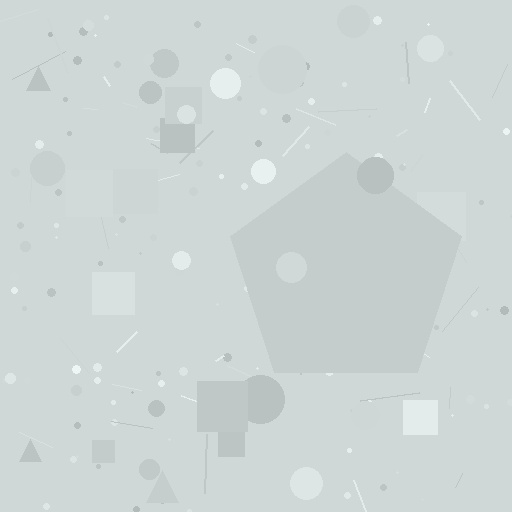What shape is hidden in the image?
A pentagon is hidden in the image.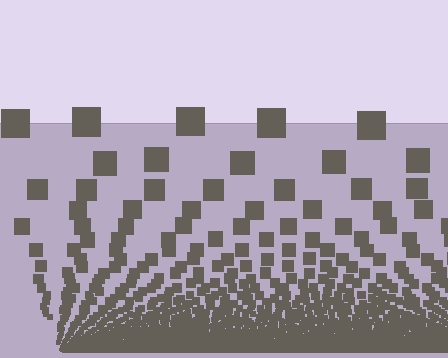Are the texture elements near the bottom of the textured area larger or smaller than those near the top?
Smaller. The gradient is inverted — elements near the bottom are smaller and denser.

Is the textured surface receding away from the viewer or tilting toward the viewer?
The surface appears to tilt toward the viewer. Texture elements get larger and sparser toward the top.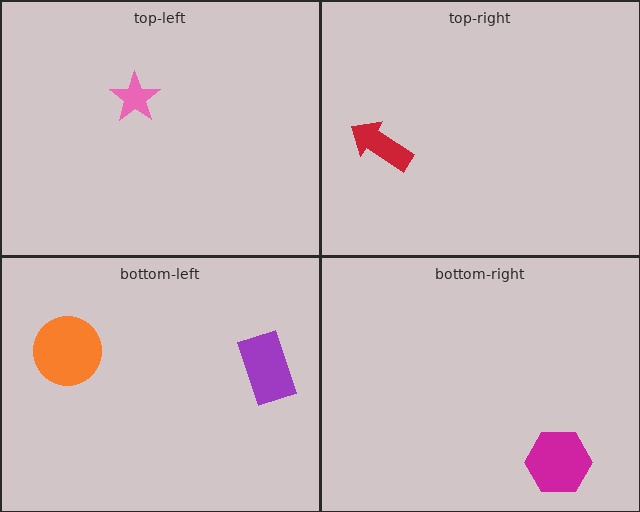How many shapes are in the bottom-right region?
1.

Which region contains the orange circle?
The bottom-left region.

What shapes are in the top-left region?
The pink star.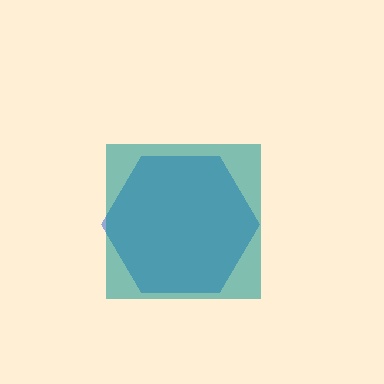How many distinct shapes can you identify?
There are 2 distinct shapes: a blue hexagon, a teal square.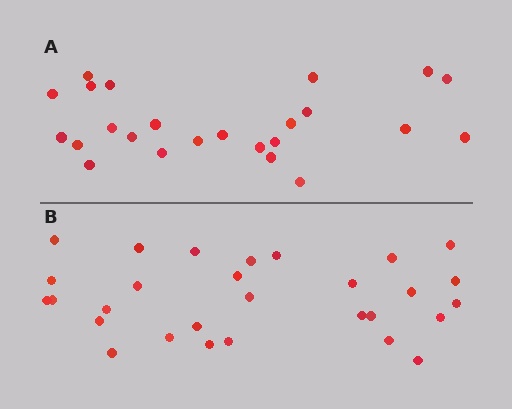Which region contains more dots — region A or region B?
Region B (the bottom region) has more dots.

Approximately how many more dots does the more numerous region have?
Region B has about 5 more dots than region A.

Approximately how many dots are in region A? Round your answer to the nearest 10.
About 20 dots. (The exact count is 24, which rounds to 20.)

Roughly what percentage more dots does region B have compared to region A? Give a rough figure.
About 20% more.